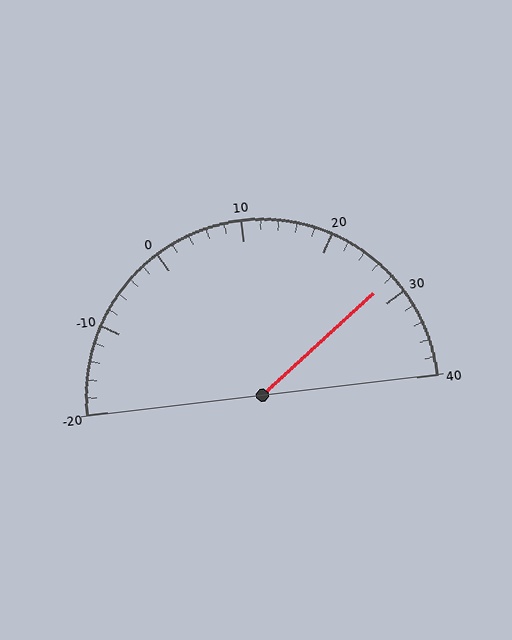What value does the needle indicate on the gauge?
The needle indicates approximately 28.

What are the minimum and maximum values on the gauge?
The gauge ranges from -20 to 40.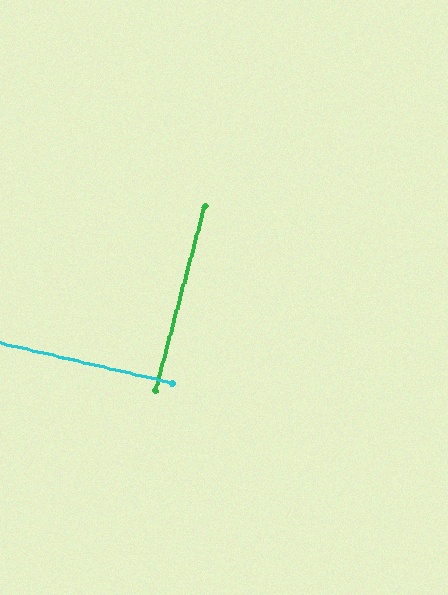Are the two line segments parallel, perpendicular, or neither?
Perpendicular — they meet at approximately 88°.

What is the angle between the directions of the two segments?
Approximately 88 degrees.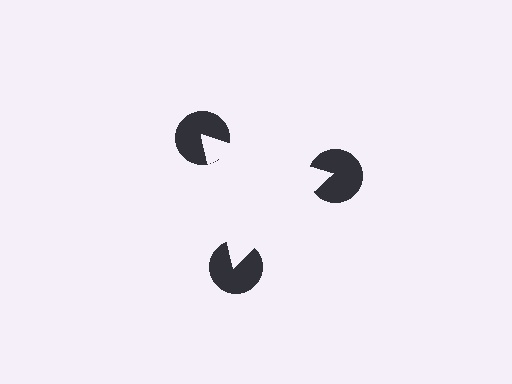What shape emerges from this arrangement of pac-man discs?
An illusory triangle — its edges are inferred from the aligned wedge cuts in the pac-man discs, not physically drawn.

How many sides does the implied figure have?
3 sides.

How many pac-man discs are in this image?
There are 3 — one at each vertex of the illusory triangle.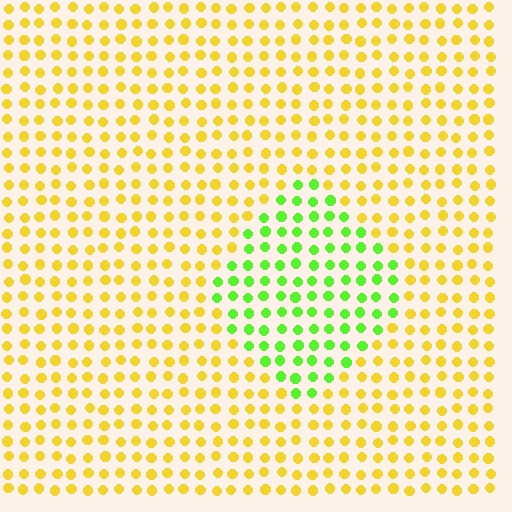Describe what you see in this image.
The image is filled with small yellow elements in a uniform arrangement. A diamond-shaped region is visible where the elements are tinted to a slightly different hue, forming a subtle color boundary.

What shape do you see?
I see a diamond.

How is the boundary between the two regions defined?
The boundary is defined purely by a slight shift in hue (about 57 degrees). Spacing, size, and orientation are identical on both sides.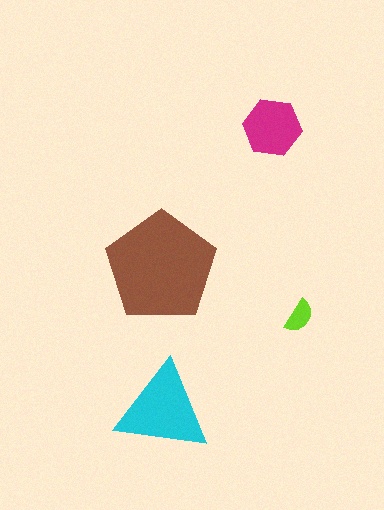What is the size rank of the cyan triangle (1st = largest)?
2nd.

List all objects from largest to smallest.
The brown pentagon, the cyan triangle, the magenta hexagon, the lime semicircle.